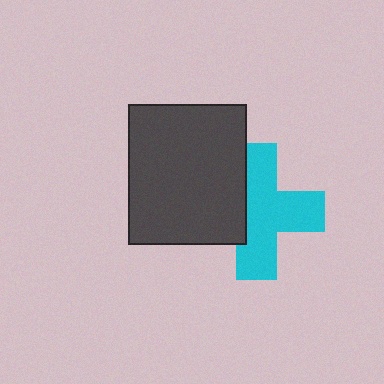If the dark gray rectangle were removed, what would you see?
You would see the complete cyan cross.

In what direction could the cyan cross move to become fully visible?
The cyan cross could move right. That would shift it out from behind the dark gray rectangle entirely.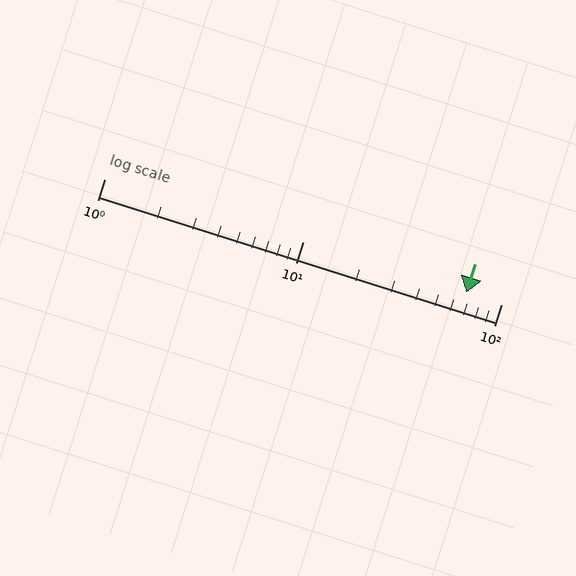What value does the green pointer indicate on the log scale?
The pointer indicates approximately 67.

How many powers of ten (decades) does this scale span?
The scale spans 2 decades, from 1 to 100.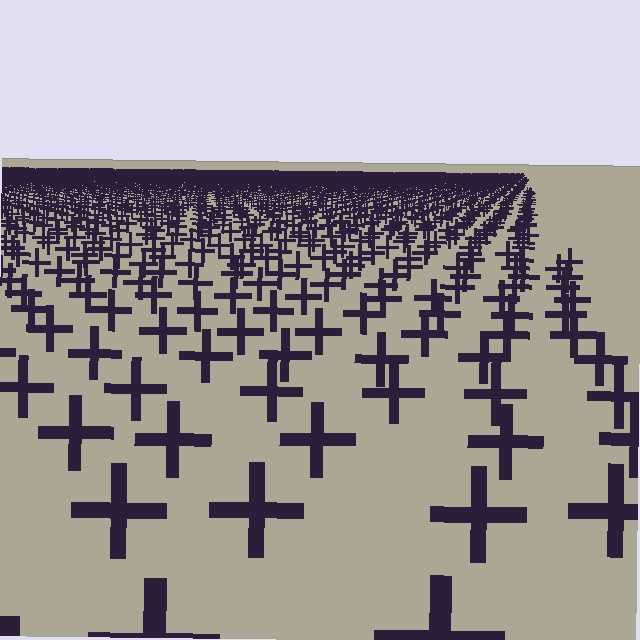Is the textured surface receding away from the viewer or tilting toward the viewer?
The surface is receding away from the viewer. Texture elements get smaller and denser toward the top.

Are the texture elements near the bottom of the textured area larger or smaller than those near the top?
Larger. Near the bottom, elements are closer to the viewer and appear at a bigger on-screen size.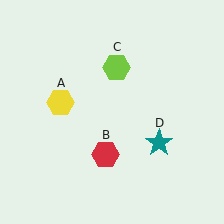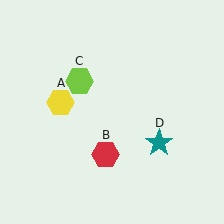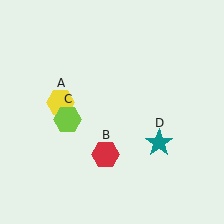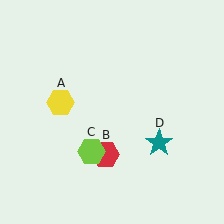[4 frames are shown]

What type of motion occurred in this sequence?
The lime hexagon (object C) rotated counterclockwise around the center of the scene.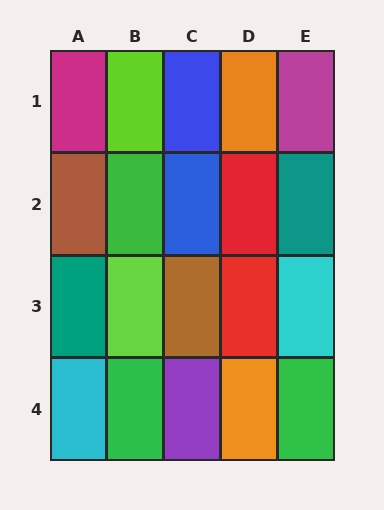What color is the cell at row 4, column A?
Cyan.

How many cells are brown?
2 cells are brown.